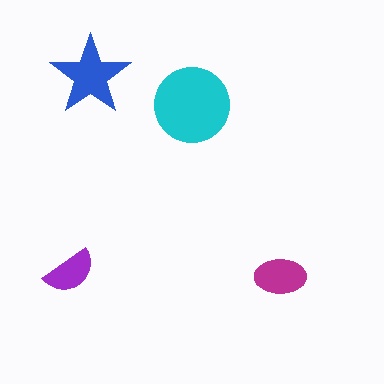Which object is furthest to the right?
The magenta ellipse is rightmost.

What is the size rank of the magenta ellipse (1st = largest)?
3rd.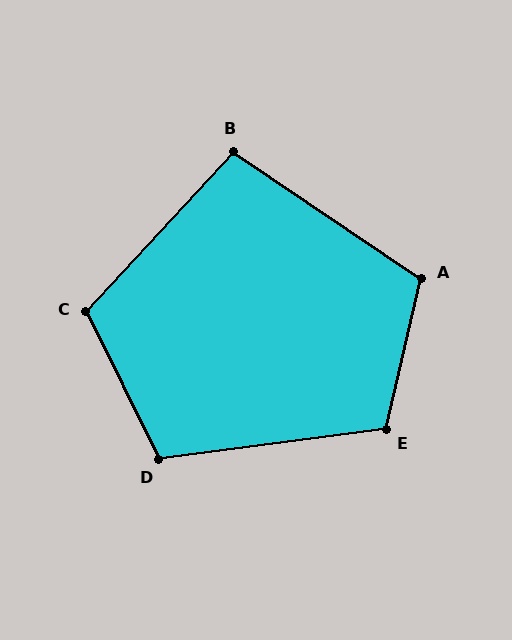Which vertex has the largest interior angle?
C, at approximately 111 degrees.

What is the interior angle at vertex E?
Approximately 110 degrees (obtuse).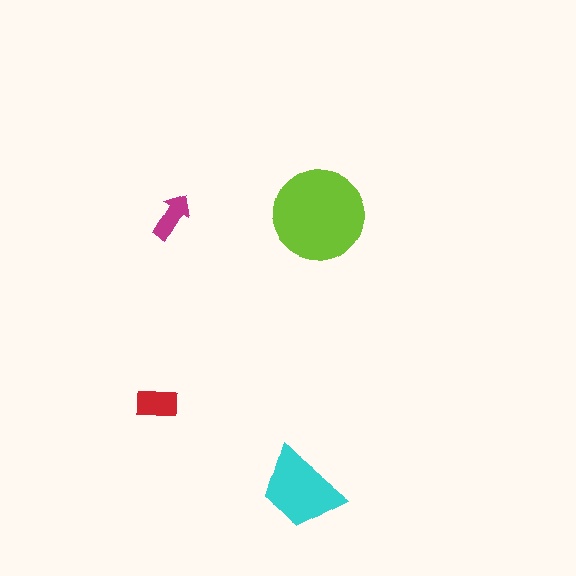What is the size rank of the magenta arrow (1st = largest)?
4th.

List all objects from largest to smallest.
The lime circle, the cyan trapezoid, the red rectangle, the magenta arrow.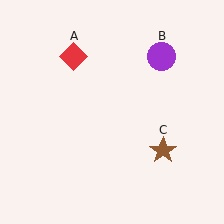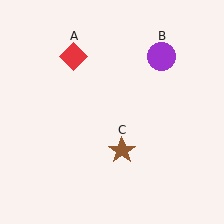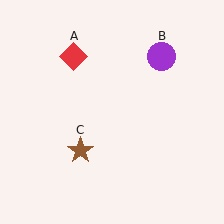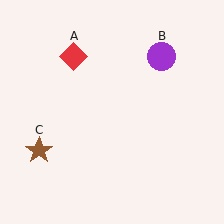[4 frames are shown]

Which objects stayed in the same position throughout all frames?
Red diamond (object A) and purple circle (object B) remained stationary.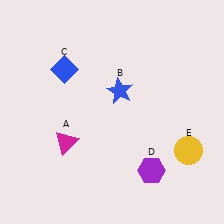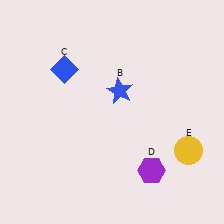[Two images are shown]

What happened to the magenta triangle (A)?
The magenta triangle (A) was removed in Image 2. It was in the bottom-left area of Image 1.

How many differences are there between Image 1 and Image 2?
There is 1 difference between the two images.